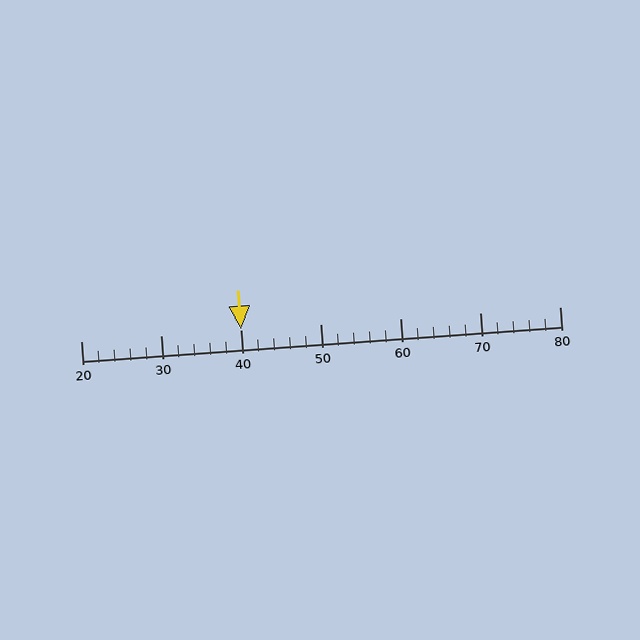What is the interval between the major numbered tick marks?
The major tick marks are spaced 10 units apart.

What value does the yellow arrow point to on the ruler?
The yellow arrow points to approximately 40.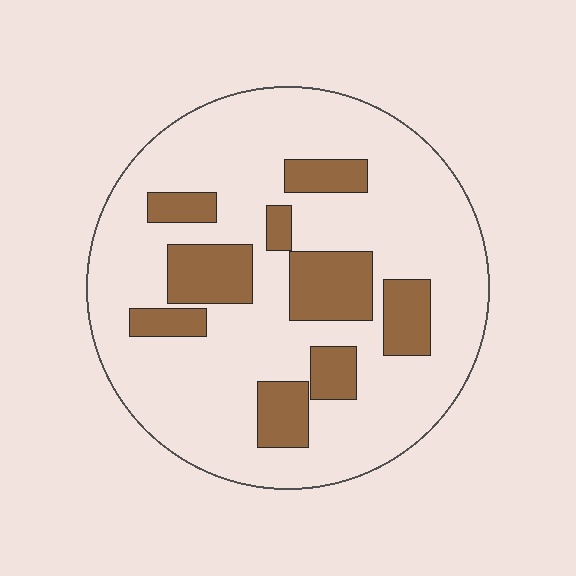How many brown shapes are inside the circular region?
9.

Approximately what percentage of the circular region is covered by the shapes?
Approximately 25%.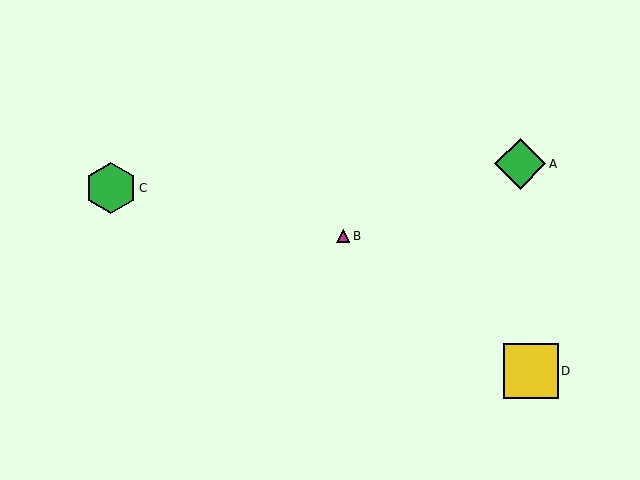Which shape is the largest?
The yellow square (labeled D) is the largest.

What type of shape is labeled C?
Shape C is a green hexagon.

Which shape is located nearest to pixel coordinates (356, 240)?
The magenta triangle (labeled B) at (343, 236) is nearest to that location.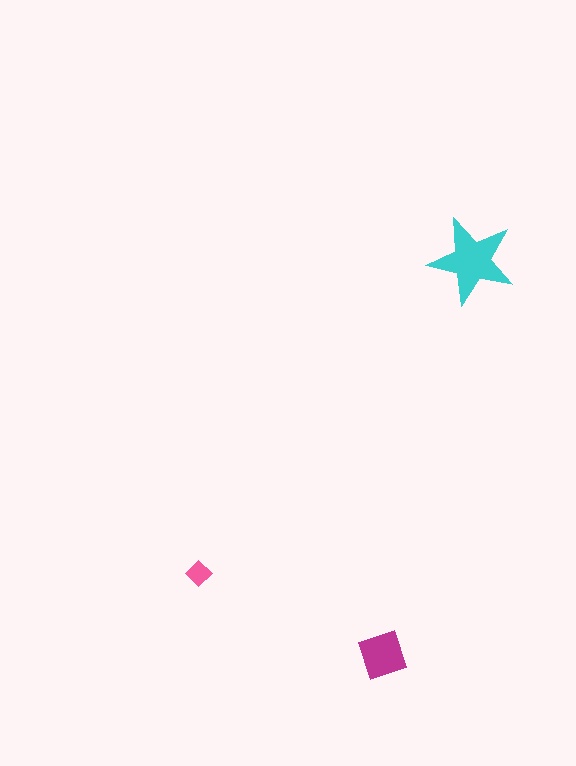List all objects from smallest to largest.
The pink diamond, the magenta square, the cyan star.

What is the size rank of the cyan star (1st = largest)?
1st.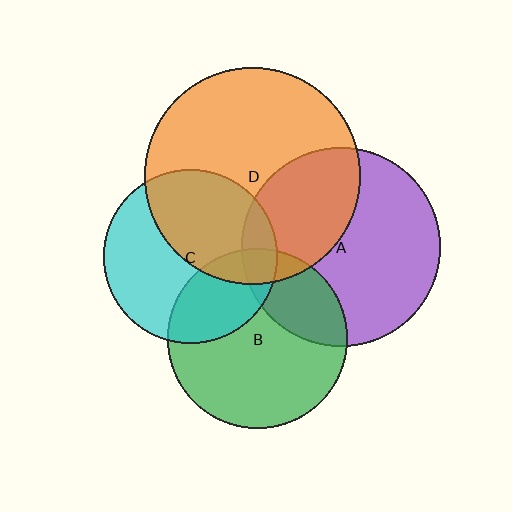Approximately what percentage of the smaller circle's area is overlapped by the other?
Approximately 10%.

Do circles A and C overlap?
Yes.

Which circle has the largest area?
Circle D (orange).